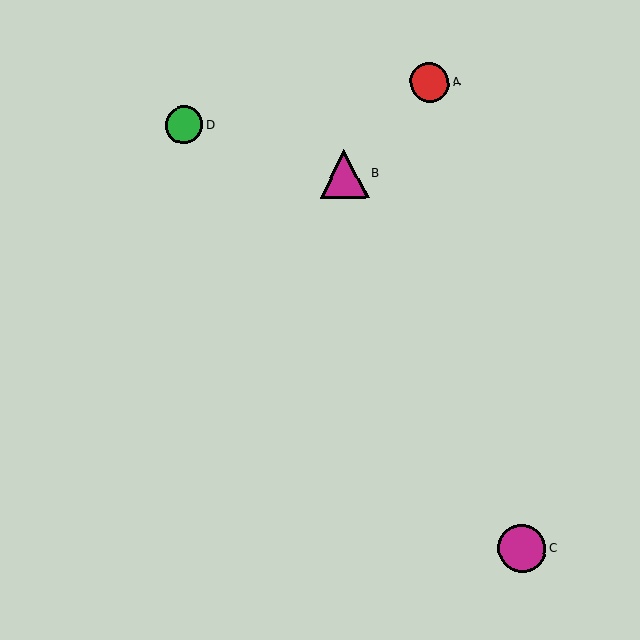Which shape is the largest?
The magenta triangle (labeled B) is the largest.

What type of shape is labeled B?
Shape B is a magenta triangle.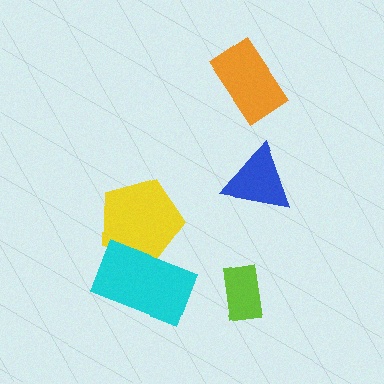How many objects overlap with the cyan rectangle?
1 object overlaps with the cyan rectangle.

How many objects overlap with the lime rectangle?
0 objects overlap with the lime rectangle.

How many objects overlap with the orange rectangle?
0 objects overlap with the orange rectangle.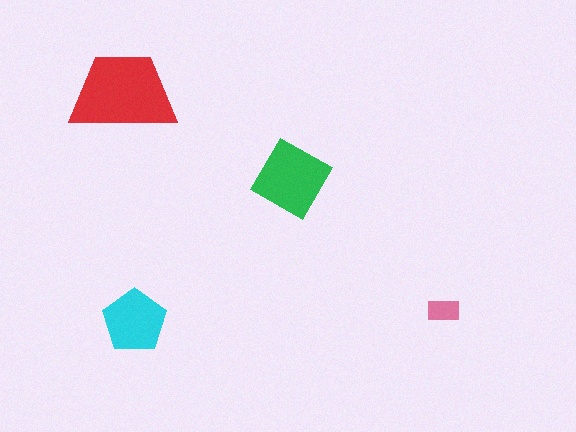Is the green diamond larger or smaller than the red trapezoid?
Smaller.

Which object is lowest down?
The cyan pentagon is bottommost.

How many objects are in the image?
There are 4 objects in the image.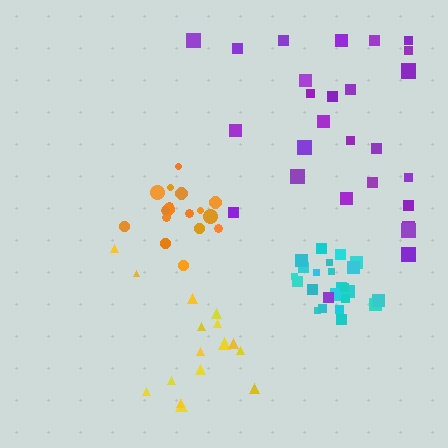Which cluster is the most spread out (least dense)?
Purple.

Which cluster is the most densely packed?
Cyan.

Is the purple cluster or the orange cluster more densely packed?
Orange.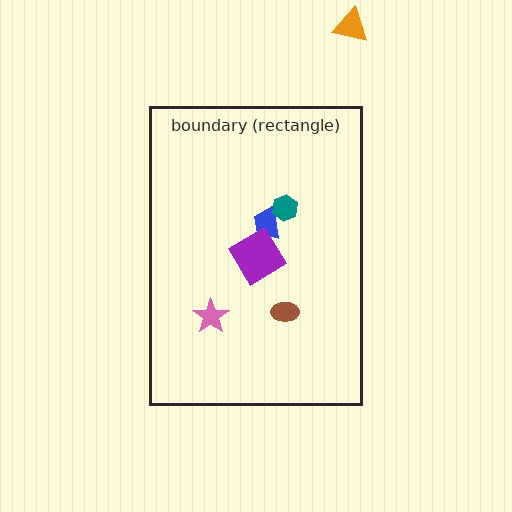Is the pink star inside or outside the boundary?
Inside.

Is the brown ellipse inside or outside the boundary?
Inside.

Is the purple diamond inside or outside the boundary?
Inside.